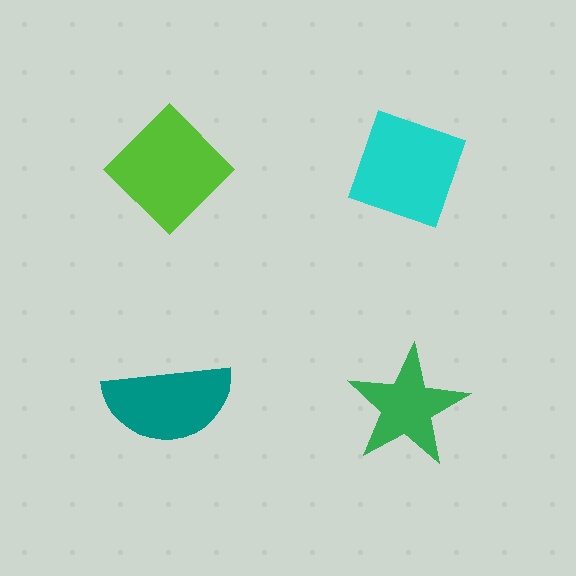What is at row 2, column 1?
A teal semicircle.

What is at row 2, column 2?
A green star.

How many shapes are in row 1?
2 shapes.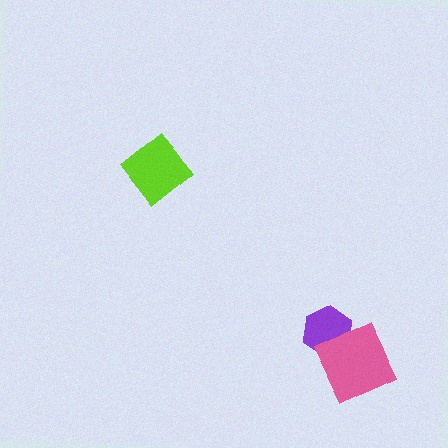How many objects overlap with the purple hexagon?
1 object overlaps with the purple hexagon.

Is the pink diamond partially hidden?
No, no other shape covers it.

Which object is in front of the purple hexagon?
The pink diamond is in front of the purple hexagon.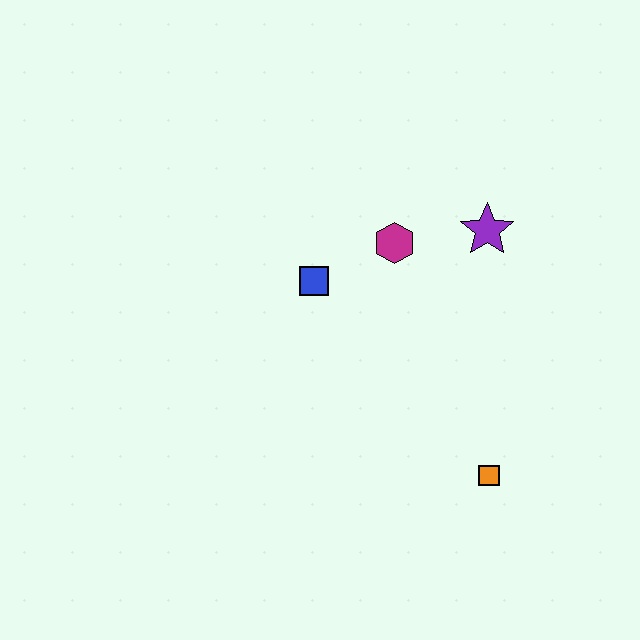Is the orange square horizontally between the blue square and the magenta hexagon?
No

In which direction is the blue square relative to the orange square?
The blue square is above the orange square.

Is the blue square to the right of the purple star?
No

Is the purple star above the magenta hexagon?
Yes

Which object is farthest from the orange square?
The blue square is farthest from the orange square.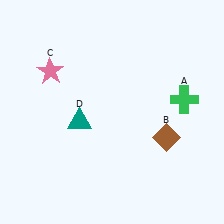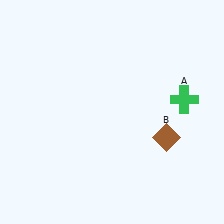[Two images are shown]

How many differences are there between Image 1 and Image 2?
There are 2 differences between the two images.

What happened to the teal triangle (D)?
The teal triangle (D) was removed in Image 2. It was in the bottom-left area of Image 1.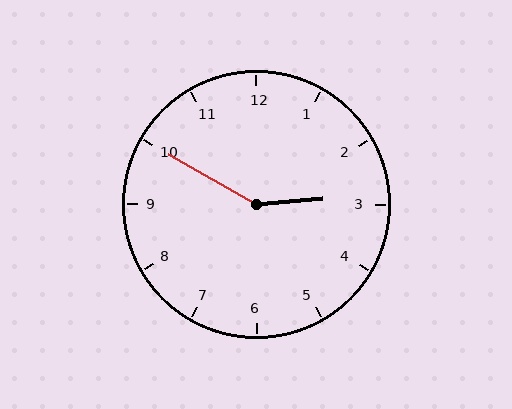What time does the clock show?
2:50.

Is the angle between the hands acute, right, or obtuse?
It is obtuse.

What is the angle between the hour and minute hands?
Approximately 145 degrees.